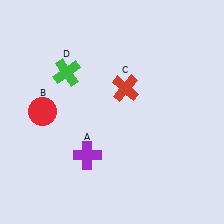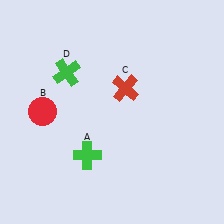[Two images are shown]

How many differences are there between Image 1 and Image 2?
There is 1 difference between the two images.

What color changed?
The cross (A) changed from purple in Image 1 to green in Image 2.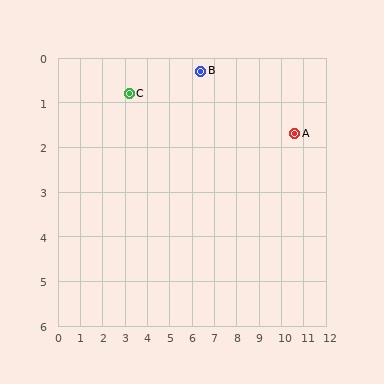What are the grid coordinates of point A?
Point A is at approximately (10.6, 1.7).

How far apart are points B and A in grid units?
Points B and A are about 4.4 grid units apart.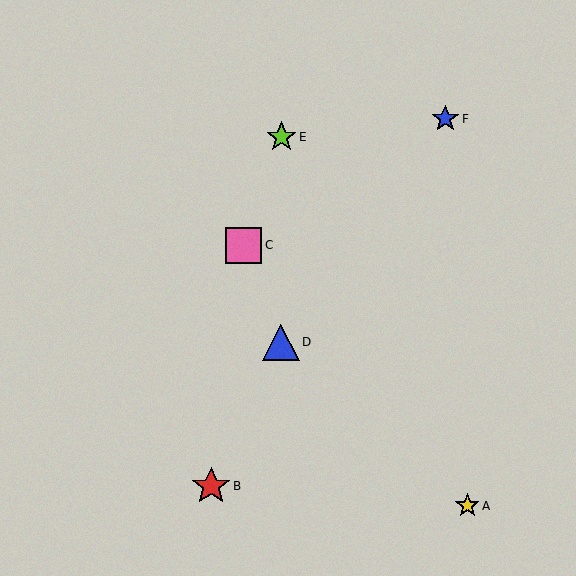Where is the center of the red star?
The center of the red star is at (211, 486).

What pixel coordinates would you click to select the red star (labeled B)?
Click at (211, 486) to select the red star B.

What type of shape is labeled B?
Shape B is a red star.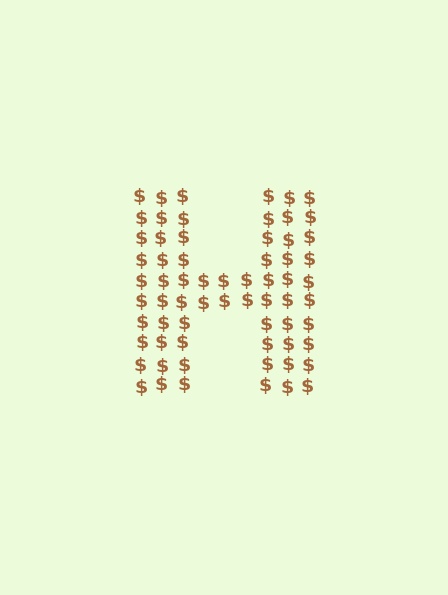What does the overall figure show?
The overall figure shows the letter H.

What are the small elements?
The small elements are dollar signs.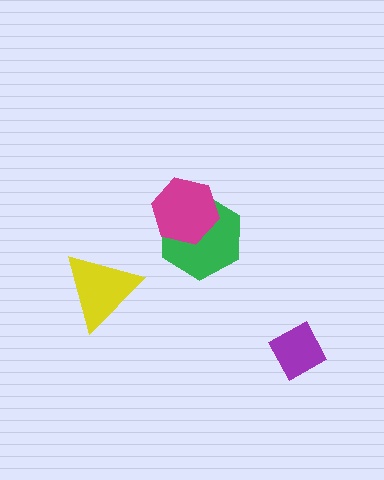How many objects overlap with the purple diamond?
0 objects overlap with the purple diamond.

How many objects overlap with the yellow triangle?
0 objects overlap with the yellow triangle.